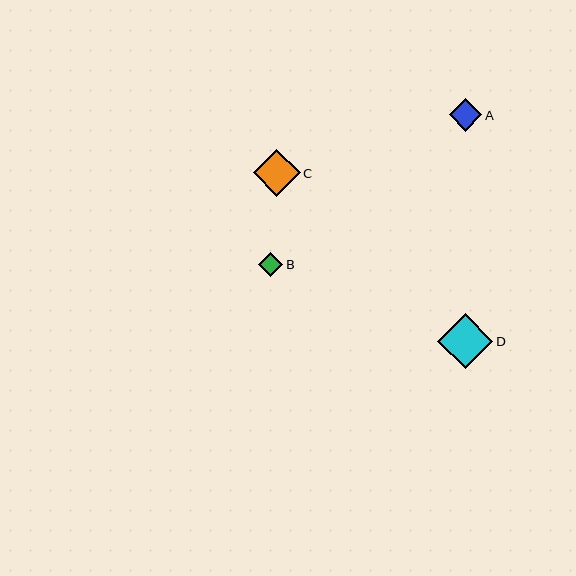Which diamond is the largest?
Diamond D is the largest with a size of approximately 55 pixels.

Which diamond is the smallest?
Diamond B is the smallest with a size of approximately 24 pixels.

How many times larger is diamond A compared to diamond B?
Diamond A is approximately 1.4 times the size of diamond B.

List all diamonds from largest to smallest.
From largest to smallest: D, C, A, B.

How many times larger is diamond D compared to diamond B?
Diamond D is approximately 2.3 times the size of diamond B.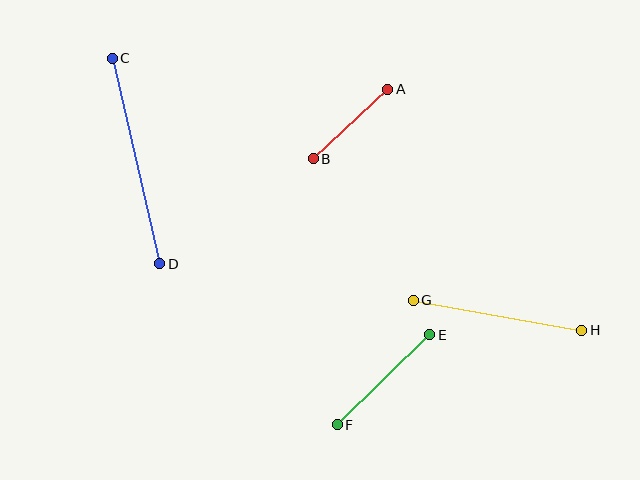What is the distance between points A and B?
The distance is approximately 102 pixels.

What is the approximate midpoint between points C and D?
The midpoint is at approximately (136, 161) pixels.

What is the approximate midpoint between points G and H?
The midpoint is at approximately (497, 315) pixels.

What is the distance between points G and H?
The distance is approximately 171 pixels.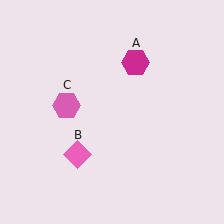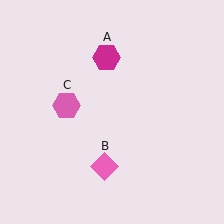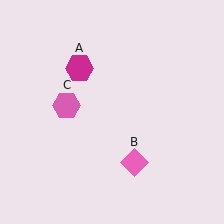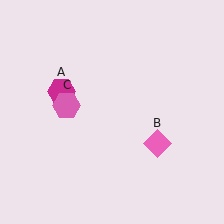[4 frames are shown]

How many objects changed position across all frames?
2 objects changed position: magenta hexagon (object A), pink diamond (object B).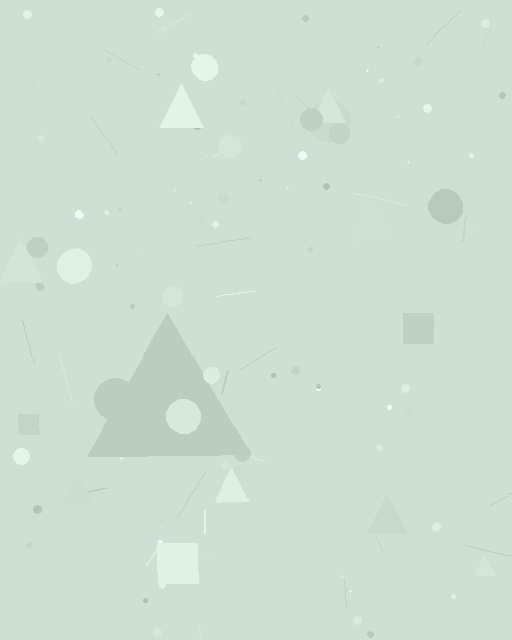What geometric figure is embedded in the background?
A triangle is embedded in the background.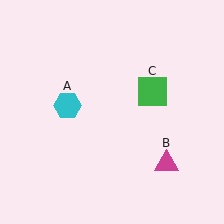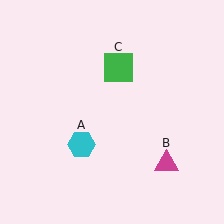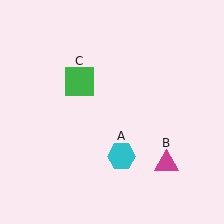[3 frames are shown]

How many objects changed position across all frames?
2 objects changed position: cyan hexagon (object A), green square (object C).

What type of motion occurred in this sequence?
The cyan hexagon (object A), green square (object C) rotated counterclockwise around the center of the scene.